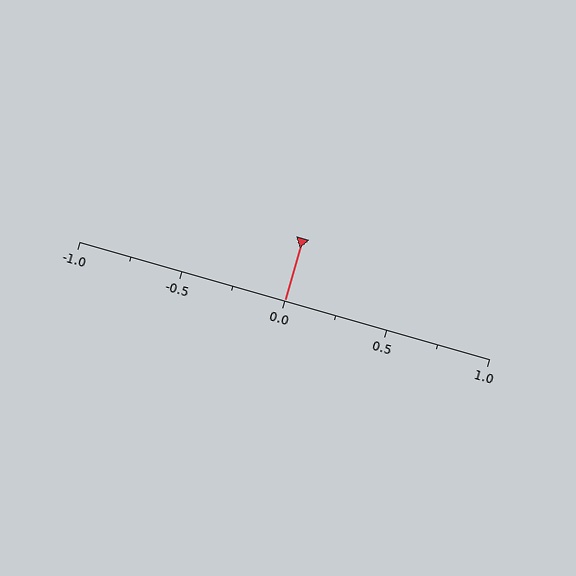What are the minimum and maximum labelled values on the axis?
The axis runs from -1.0 to 1.0.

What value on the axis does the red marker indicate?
The marker indicates approximately 0.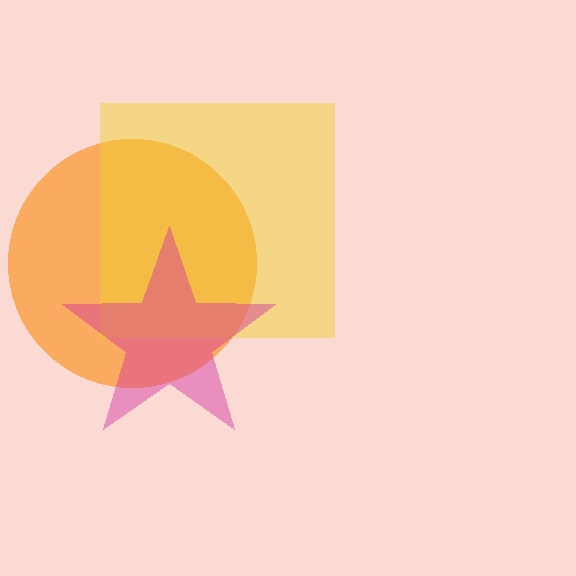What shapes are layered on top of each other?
The layered shapes are: an orange circle, a yellow square, a magenta star.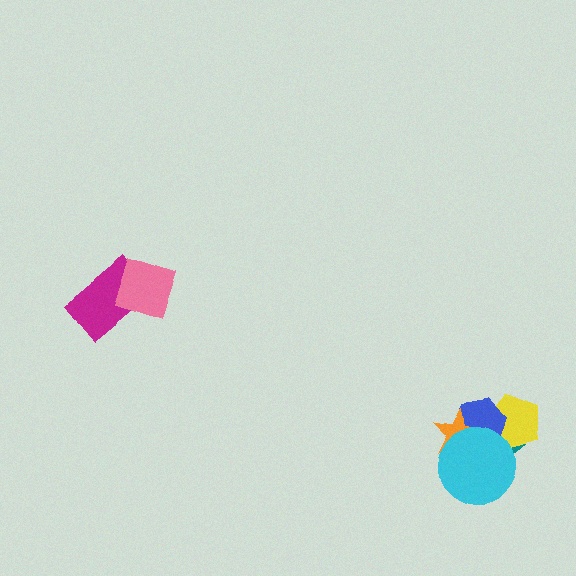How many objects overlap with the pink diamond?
1 object overlaps with the pink diamond.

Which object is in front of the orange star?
The cyan circle is in front of the orange star.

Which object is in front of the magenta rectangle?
The pink diamond is in front of the magenta rectangle.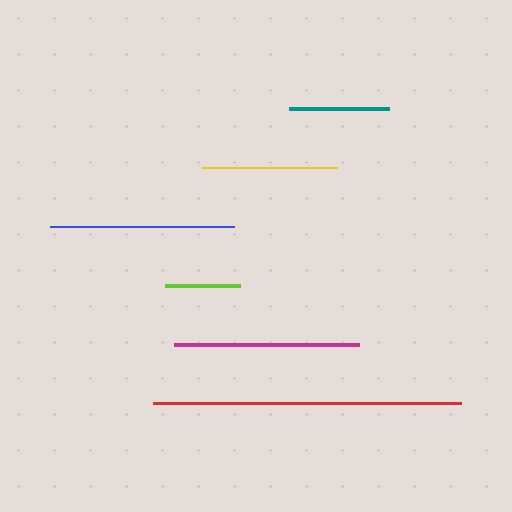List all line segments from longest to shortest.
From longest to shortest: red, magenta, blue, yellow, teal, lime.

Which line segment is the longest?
The red line is the longest at approximately 308 pixels.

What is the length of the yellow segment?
The yellow segment is approximately 135 pixels long.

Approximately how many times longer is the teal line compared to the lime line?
The teal line is approximately 1.3 times the length of the lime line.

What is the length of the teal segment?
The teal segment is approximately 100 pixels long.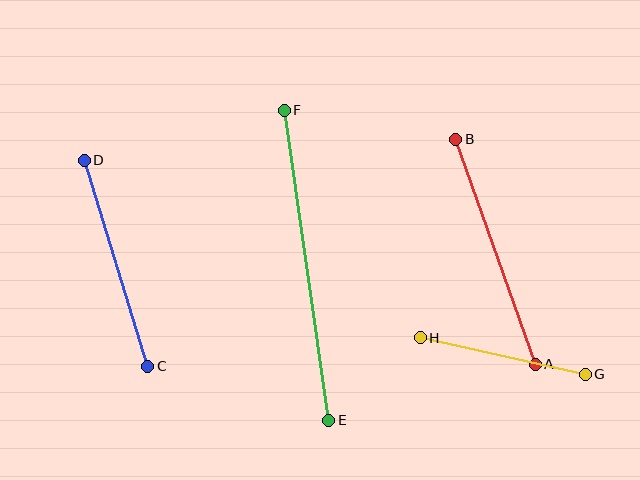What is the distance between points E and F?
The distance is approximately 313 pixels.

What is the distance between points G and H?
The distance is approximately 169 pixels.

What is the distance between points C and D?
The distance is approximately 215 pixels.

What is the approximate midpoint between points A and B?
The midpoint is at approximately (495, 252) pixels.